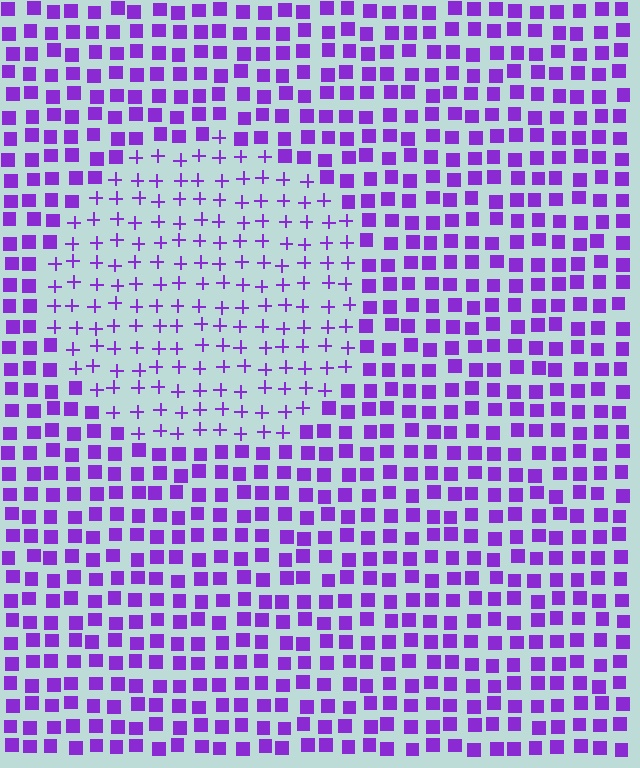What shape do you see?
I see a circle.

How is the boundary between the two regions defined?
The boundary is defined by a change in element shape: plus signs inside vs. squares outside. All elements share the same color and spacing.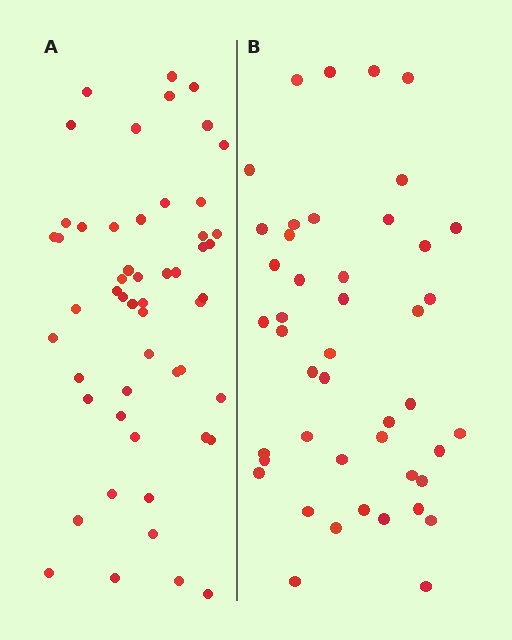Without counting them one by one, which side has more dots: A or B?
Region A (the left region) has more dots.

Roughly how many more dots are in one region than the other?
Region A has roughly 8 or so more dots than region B.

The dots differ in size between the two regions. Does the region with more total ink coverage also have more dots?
No. Region B has more total ink coverage because its dots are larger, but region A actually contains more individual dots. Total area can be misleading — the number of items is what matters here.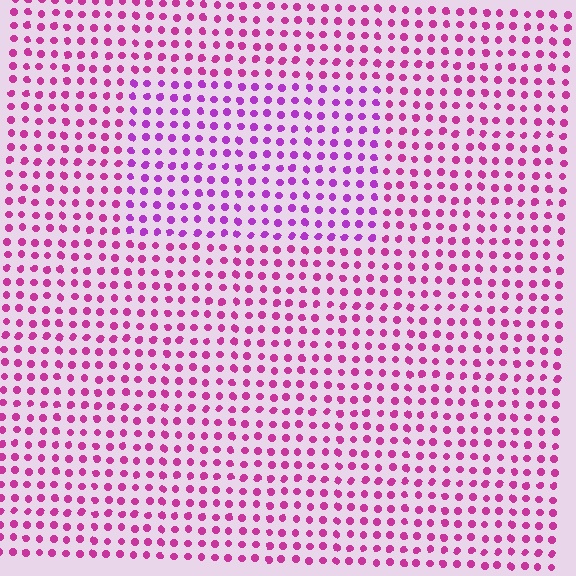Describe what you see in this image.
The image is filled with small magenta elements in a uniform arrangement. A rectangle-shaped region is visible where the elements are tinted to a slightly different hue, forming a subtle color boundary.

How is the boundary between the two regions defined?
The boundary is defined purely by a slight shift in hue (about 28 degrees). Spacing, size, and orientation are identical on both sides.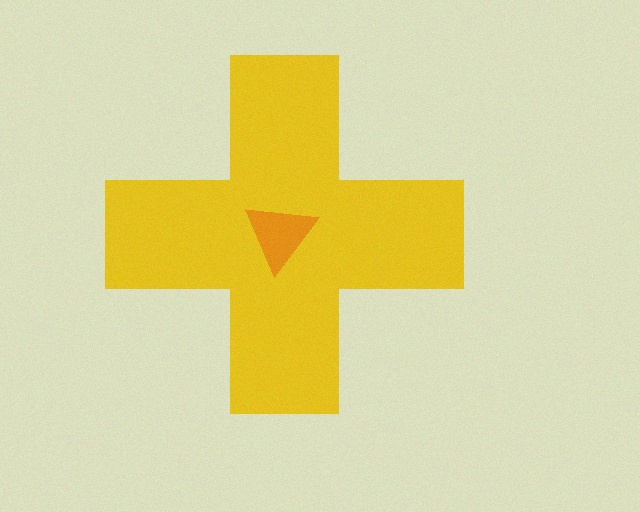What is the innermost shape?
The orange triangle.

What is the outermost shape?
The yellow cross.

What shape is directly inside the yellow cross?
The orange triangle.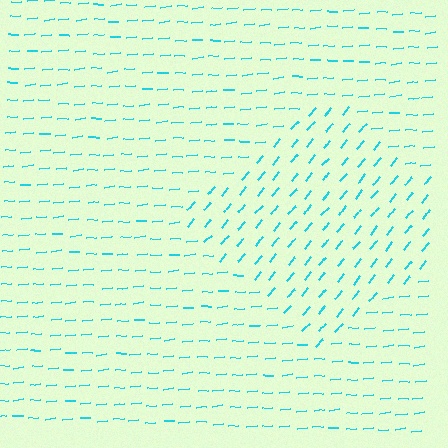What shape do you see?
I see a diamond.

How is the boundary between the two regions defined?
The boundary is defined purely by a change in line orientation (approximately 45 degrees difference). All lines are the same color and thickness.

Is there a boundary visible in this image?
Yes, there is a texture boundary formed by a change in line orientation.